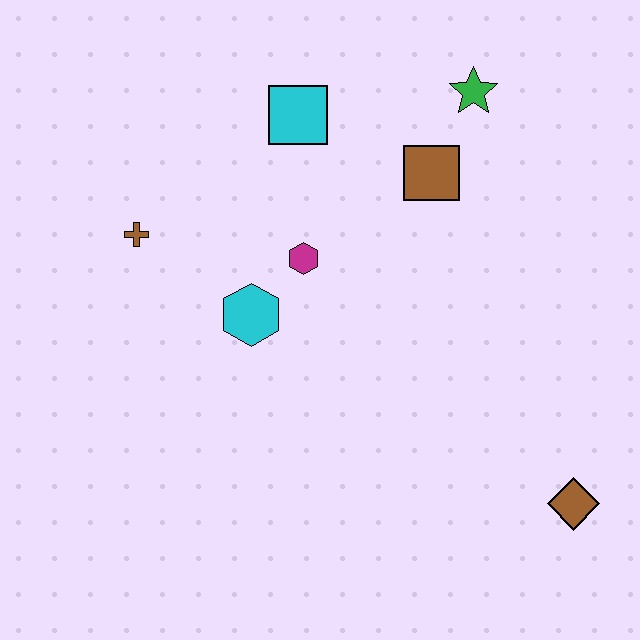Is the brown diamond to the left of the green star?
No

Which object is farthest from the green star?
The brown diamond is farthest from the green star.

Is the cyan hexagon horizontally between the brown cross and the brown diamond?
Yes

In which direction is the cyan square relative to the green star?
The cyan square is to the left of the green star.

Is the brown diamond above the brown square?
No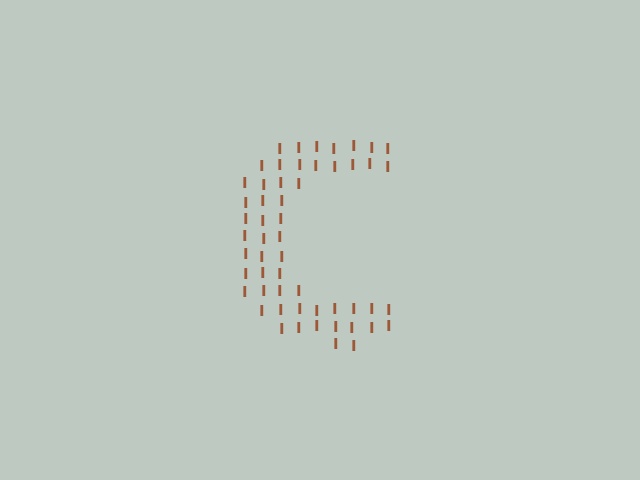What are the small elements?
The small elements are letter I's.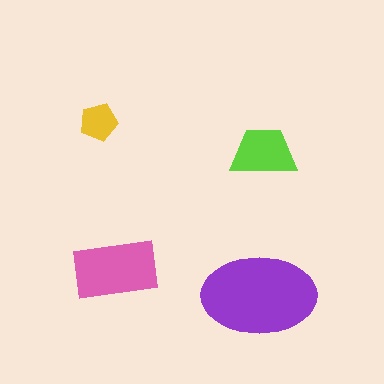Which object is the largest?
The purple ellipse.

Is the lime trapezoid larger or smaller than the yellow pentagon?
Larger.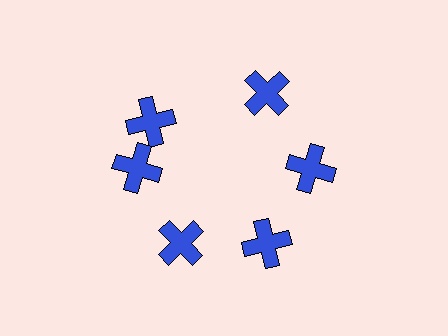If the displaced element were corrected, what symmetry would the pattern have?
It would have 6-fold rotational symmetry — the pattern would map onto itself every 60 degrees.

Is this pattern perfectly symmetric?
No. The 6 blue crosses are arranged in a ring, but one element near the 11 o'clock position is rotated out of alignment along the ring, breaking the 6-fold rotational symmetry.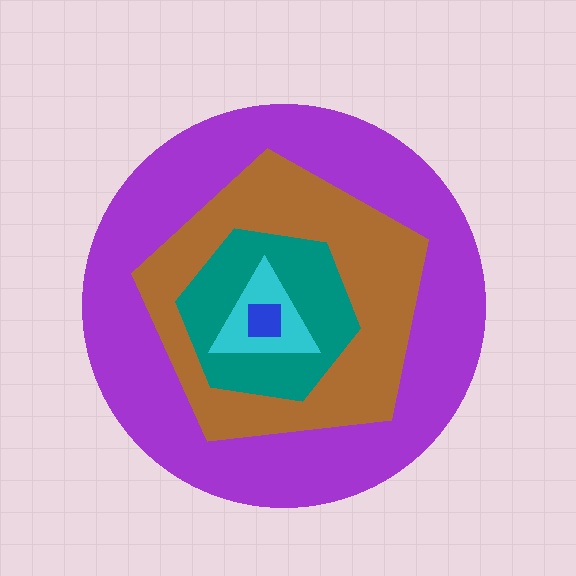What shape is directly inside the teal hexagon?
The cyan triangle.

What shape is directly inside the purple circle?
The brown pentagon.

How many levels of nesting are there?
5.